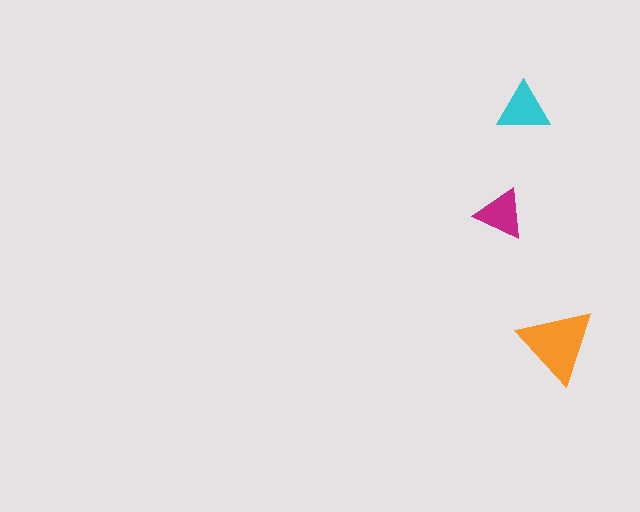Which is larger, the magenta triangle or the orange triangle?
The orange one.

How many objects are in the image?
There are 3 objects in the image.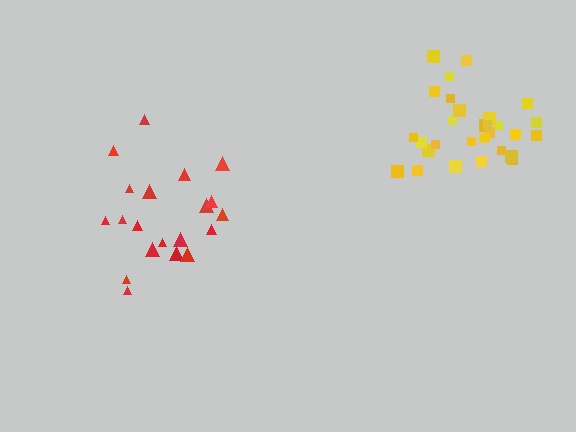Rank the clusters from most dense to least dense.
yellow, red.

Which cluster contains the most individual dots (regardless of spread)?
Yellow (31).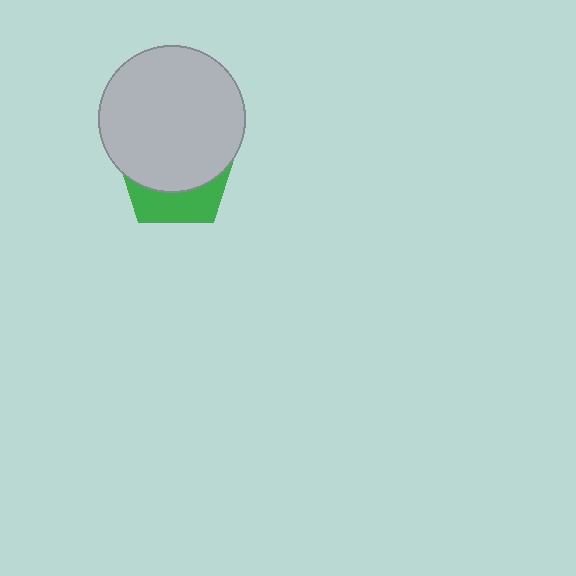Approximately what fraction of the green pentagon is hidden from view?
Roughly 67% of the green pentagon is hidden behind the light gray circle.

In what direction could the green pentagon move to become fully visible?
The green pentagon could move down. That would shift it out from behind the light gray circle entirely.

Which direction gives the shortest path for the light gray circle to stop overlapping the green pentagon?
Moving up gives the shortest separation.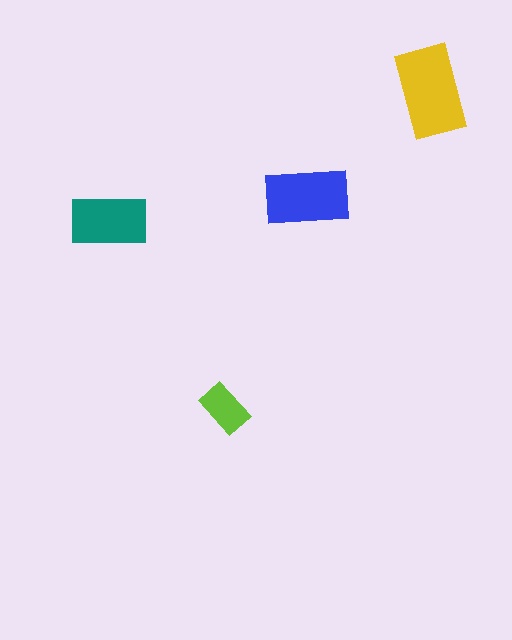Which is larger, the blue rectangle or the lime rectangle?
The blue one.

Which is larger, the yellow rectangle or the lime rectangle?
The yellow one.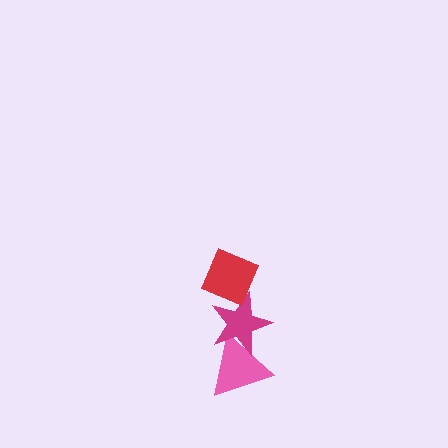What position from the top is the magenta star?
The magenta star is 2nd from the top.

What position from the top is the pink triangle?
The pink triangle is 3rd from the top.